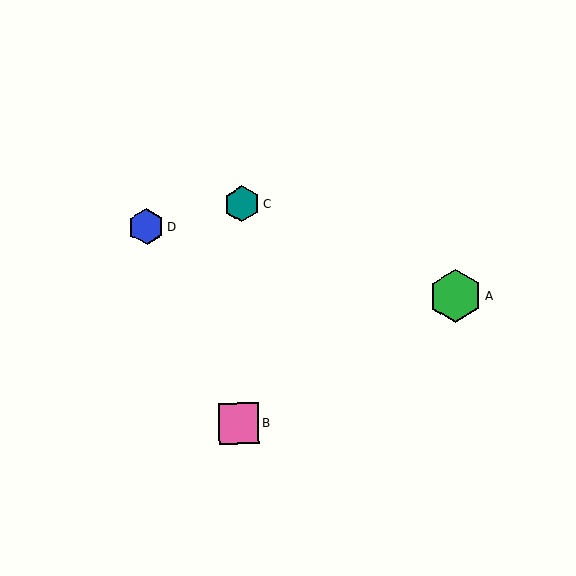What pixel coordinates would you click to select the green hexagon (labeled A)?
Click at (456, 296) to select the green hexagon A.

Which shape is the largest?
The green hexagon (labeled A) is the largest.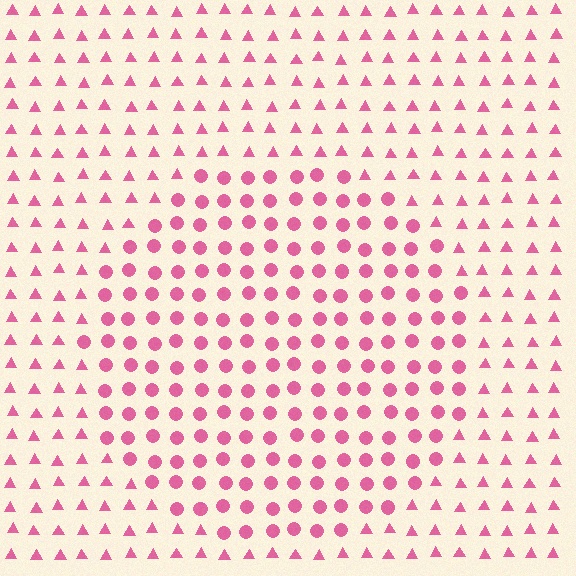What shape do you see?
I see a circle.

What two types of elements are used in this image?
The image uses circles inside the circle region and triangles outside it.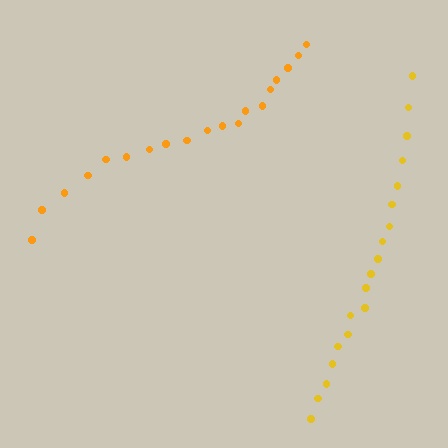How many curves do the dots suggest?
There are 2 distinct paths.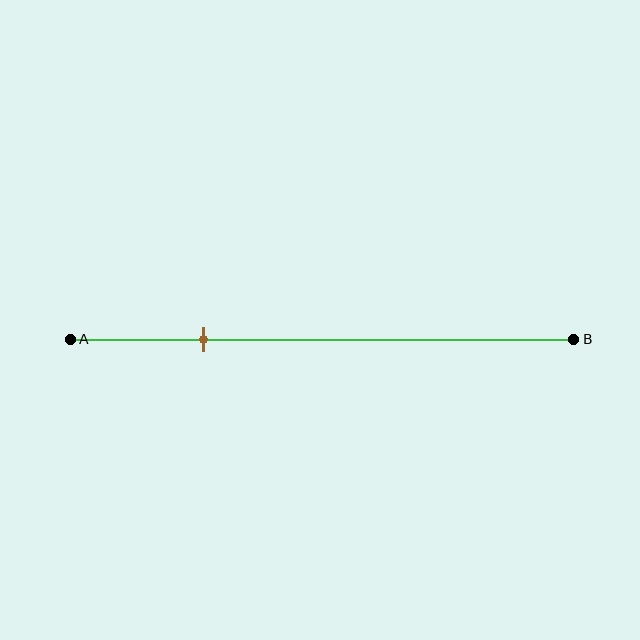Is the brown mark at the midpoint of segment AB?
No, the mark is at about 25% from A, not at the 50% midpoint.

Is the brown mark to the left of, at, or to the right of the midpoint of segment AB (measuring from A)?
The brown mark is to the left of the midpoint of segment AB.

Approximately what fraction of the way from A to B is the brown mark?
The brown mark is approximately 25% of the way from A to B.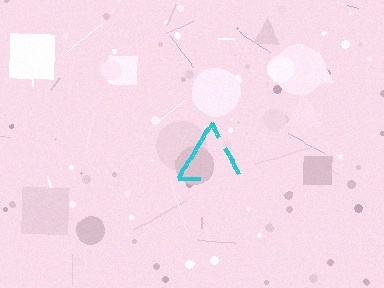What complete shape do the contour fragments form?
The contour fragments form a triangle.